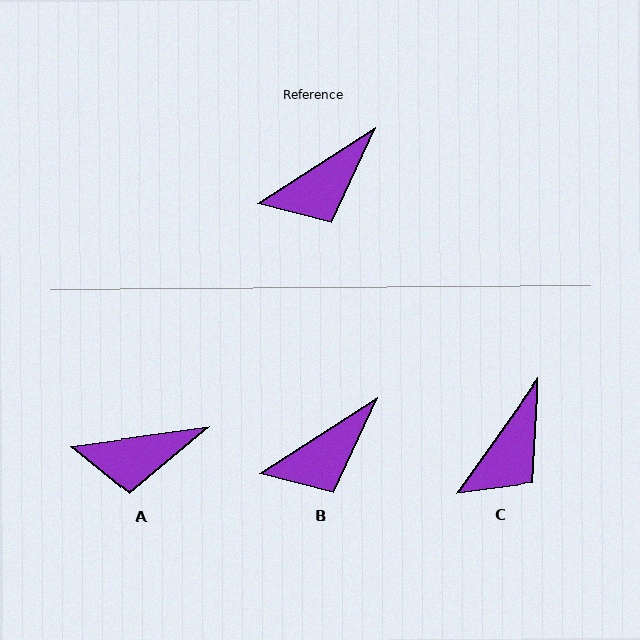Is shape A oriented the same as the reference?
No, it is off by about 25 degrees.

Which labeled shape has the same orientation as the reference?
B.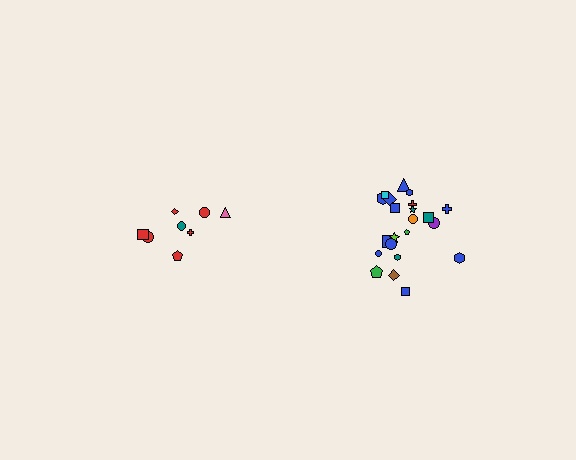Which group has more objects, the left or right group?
The right group.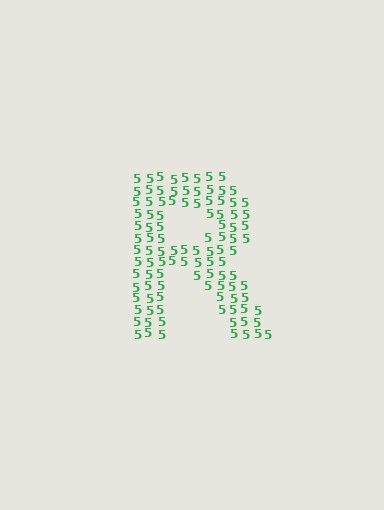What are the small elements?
The small elements are digit 5's.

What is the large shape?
The large shape is the letter R.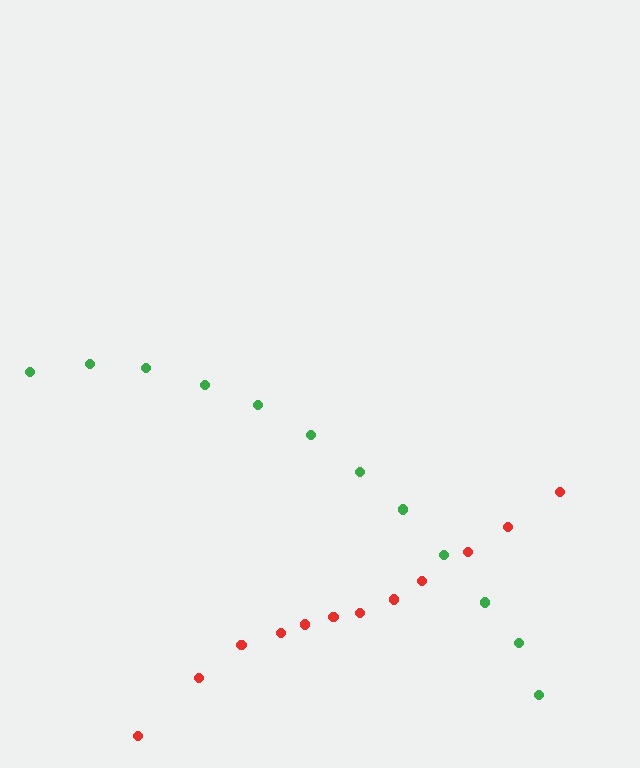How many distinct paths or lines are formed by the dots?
There are 2 distinct paths.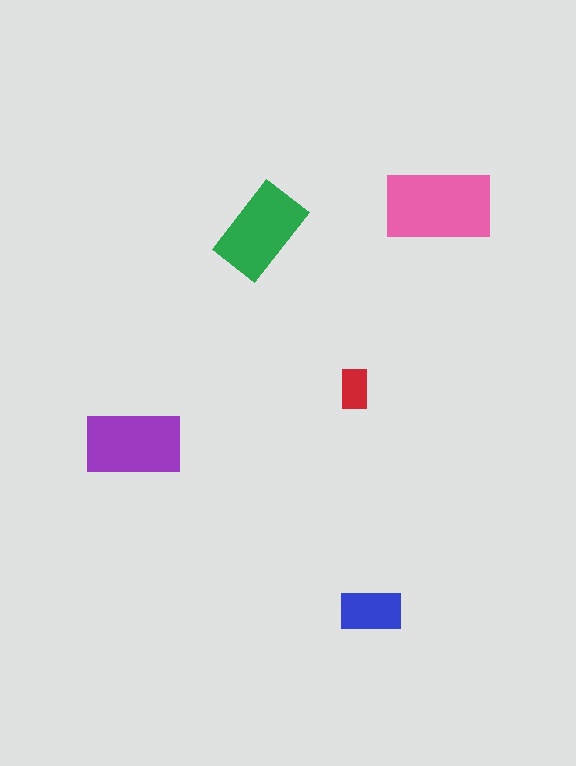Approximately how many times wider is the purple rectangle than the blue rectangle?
About 1.5 times wider.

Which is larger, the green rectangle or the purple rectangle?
The purple one.